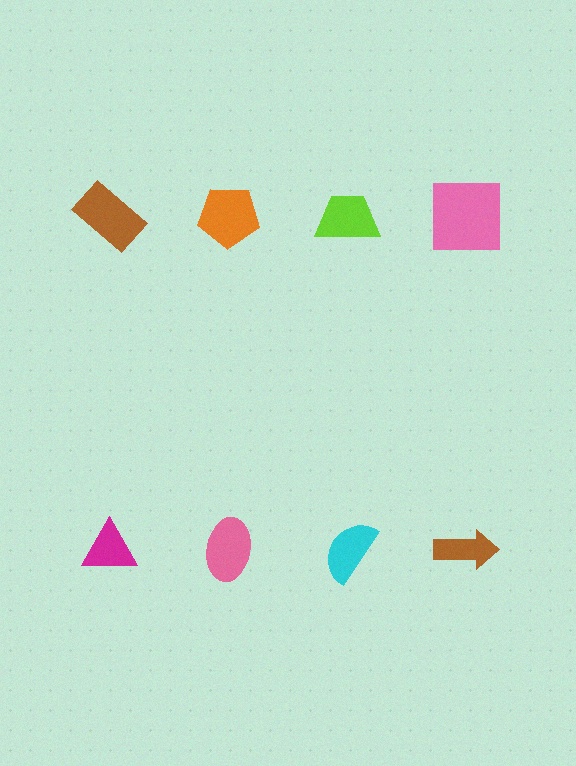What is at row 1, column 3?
A lime trapezoid.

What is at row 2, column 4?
A brown arrow.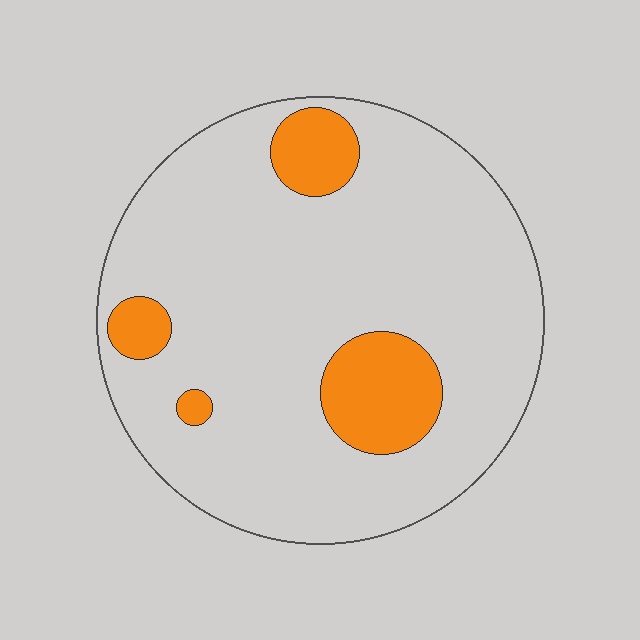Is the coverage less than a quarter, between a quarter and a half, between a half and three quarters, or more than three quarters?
Less than a quarter.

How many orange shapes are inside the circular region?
4.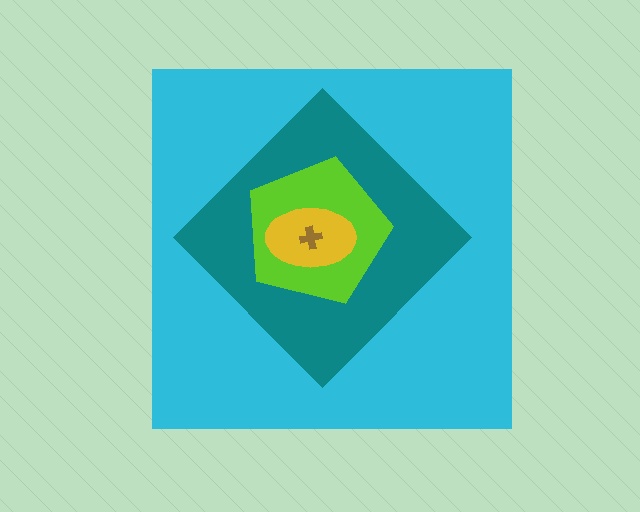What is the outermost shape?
The cyan square.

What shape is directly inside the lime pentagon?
The yellow ellipse.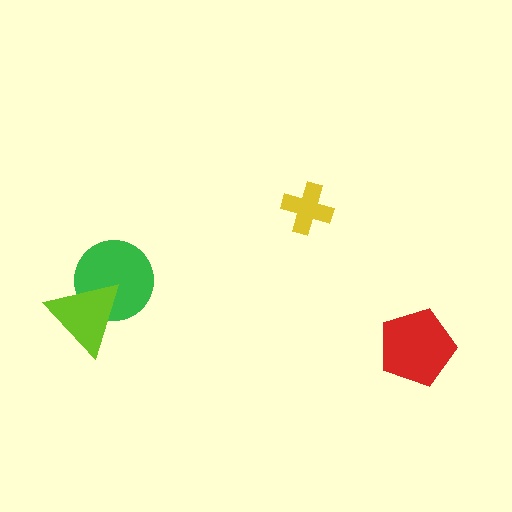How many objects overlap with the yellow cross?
0 objects overlap with the yellow cross.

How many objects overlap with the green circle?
1 object overlaps with the green circle.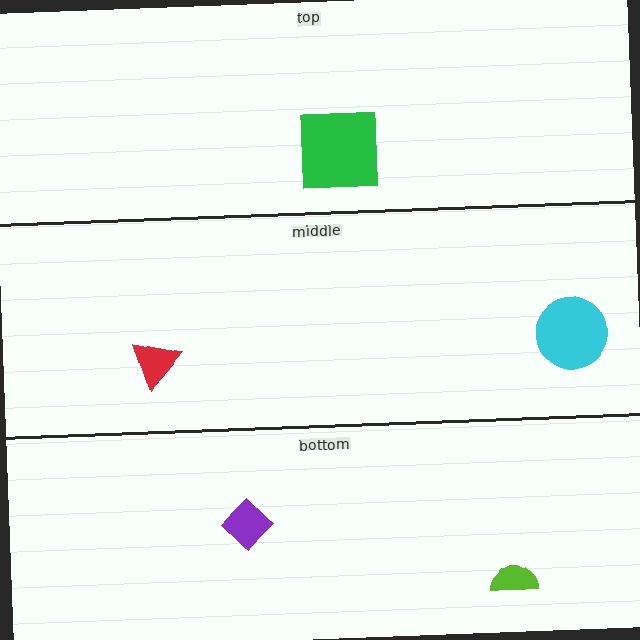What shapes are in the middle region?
The red triangle, the cyan circle.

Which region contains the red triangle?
The middle region.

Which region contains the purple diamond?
The bottom region.